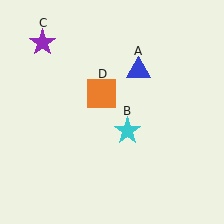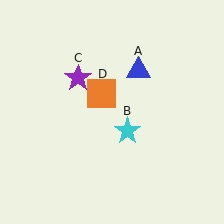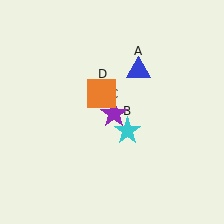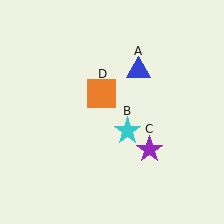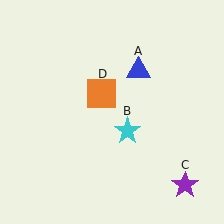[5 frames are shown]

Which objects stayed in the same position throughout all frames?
Blue triangle (object A) and cyan star (object B) and orange square (object D) remained stationary.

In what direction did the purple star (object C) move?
The purple star (object C) moved down and to the right.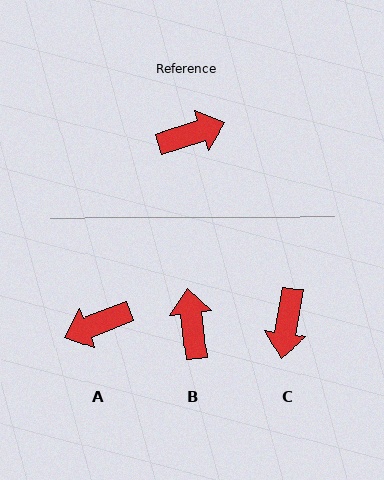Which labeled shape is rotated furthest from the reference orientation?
A, about 177 degrees away.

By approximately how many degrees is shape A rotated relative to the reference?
Approximately 177 degrees clockwise.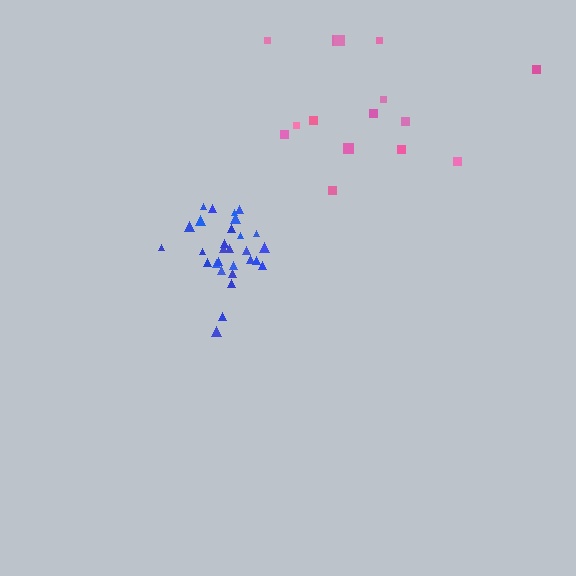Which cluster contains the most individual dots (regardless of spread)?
Blue (29).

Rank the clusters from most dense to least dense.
blue, pink.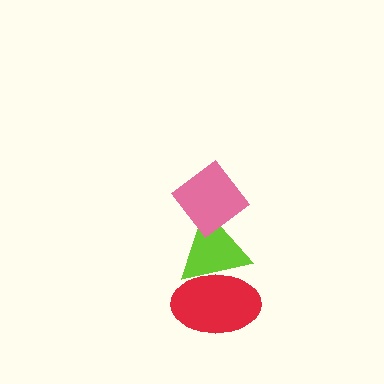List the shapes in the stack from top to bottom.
From top to bottom: the pink diamond, the lime triangle, the red ellipse.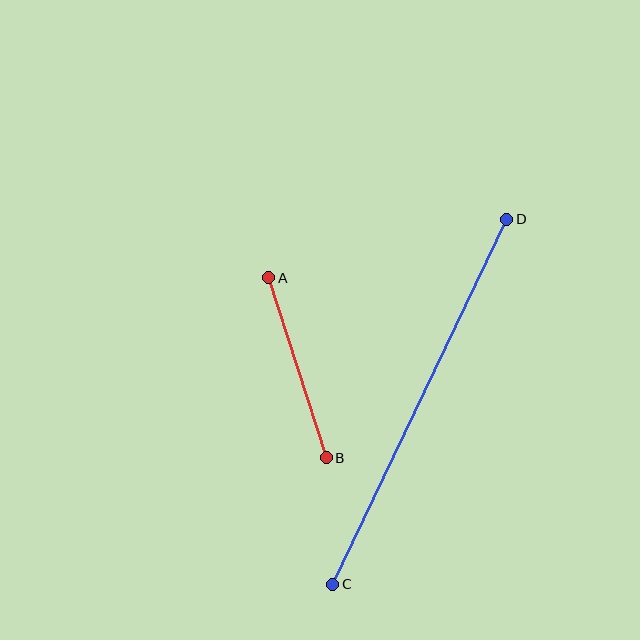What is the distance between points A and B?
The distance is approximately 189 pixels.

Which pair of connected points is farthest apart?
Points C and D are farthest apart.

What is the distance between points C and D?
The distance is approximately 404 pixels.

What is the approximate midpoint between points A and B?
The midpoint is at approximately (298, 368) pixels.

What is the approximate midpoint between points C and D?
The midpoint is at approximately (420, 402) pixels.